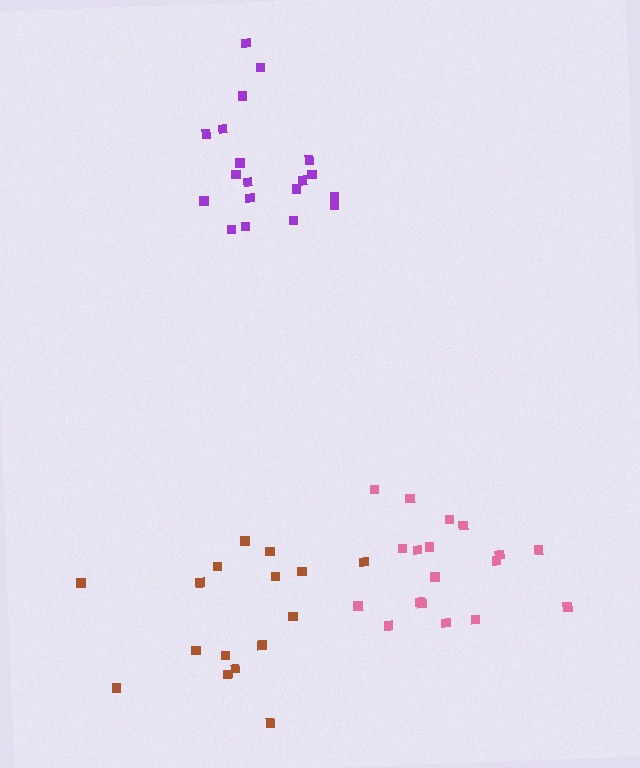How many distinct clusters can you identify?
There are 3 distinct clusters.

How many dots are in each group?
Group 1: 16 dots, Group 2: 19 dots, Group 3: 18 dots (53 total).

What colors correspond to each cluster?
The clusters are colored: brown, purple, pink.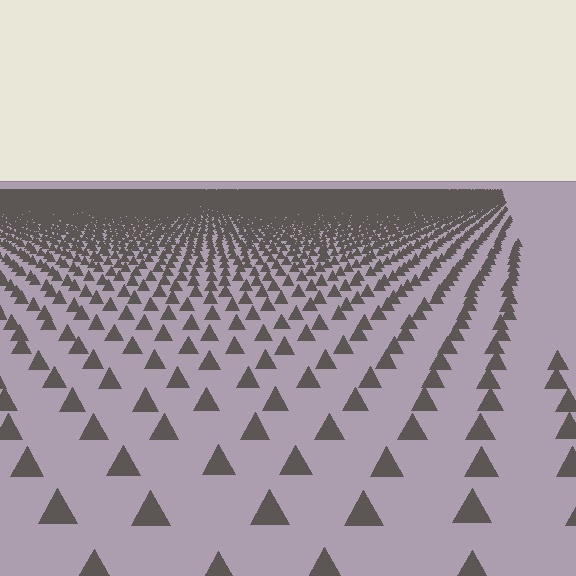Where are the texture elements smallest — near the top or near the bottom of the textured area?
Near the top.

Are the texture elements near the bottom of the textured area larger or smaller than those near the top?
Larger. Near the bottom, elements are closer to the viewer and appear at a bigger on-screen size.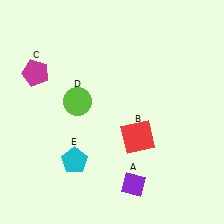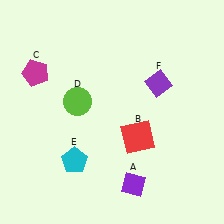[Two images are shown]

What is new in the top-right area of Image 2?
A purple diamond (F) was added in the top-right area of Image 2.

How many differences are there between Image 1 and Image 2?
There is 1 difference between the two images.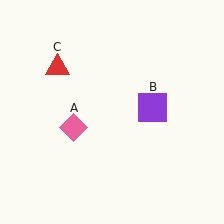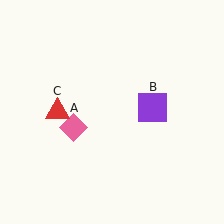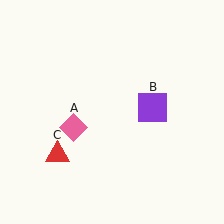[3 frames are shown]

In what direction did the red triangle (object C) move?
The red triangle (object C) moved down.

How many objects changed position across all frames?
1 object changed position: red triangle (object C).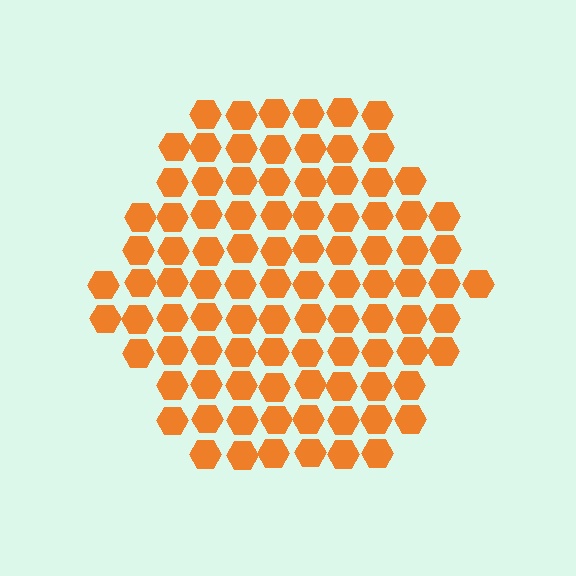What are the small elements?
The small elements are hexagons.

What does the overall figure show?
The overall figure shows a hexagon.